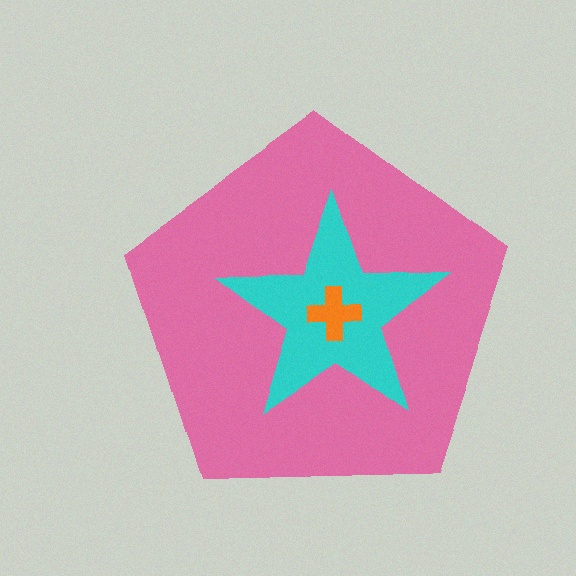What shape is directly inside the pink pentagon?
The cyan star.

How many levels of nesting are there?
3.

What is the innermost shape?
The orange cross.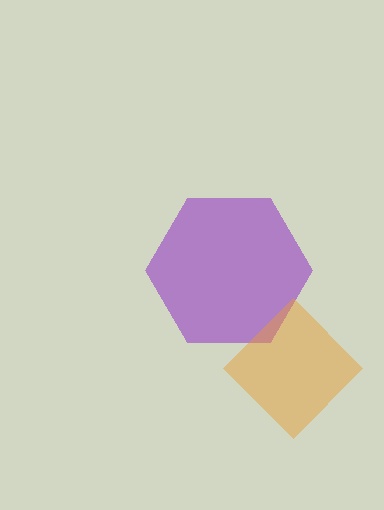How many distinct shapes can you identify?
There are 2 distinct shapes: a purple hexagon, an orange diamond.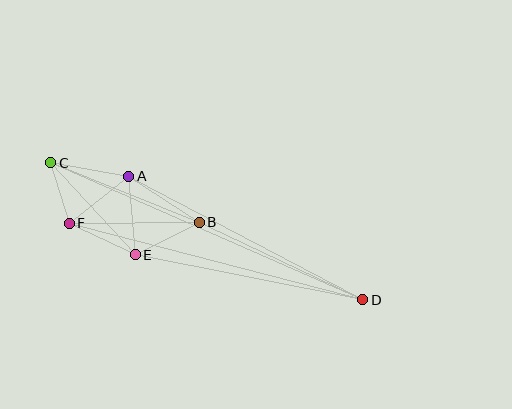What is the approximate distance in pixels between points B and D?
The distance between B and D is approximately 181 pixels.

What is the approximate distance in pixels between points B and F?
The distance between B and F is approximately 130 pixels.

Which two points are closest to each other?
Points C and F are closest to each other.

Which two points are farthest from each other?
Points C and D are farthest from each other.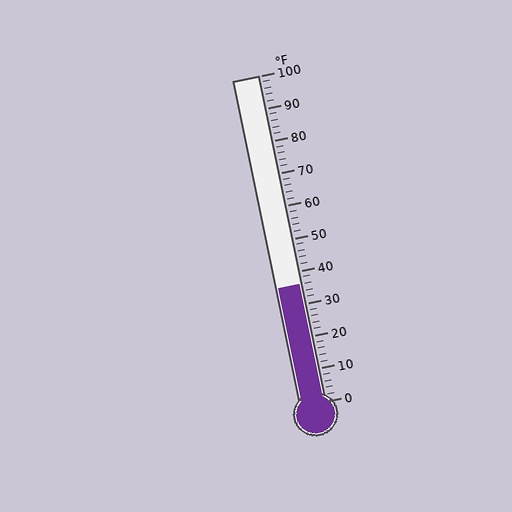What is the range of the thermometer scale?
The thermometer scale ranges from 0°F to 100°F.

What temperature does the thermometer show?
The thermometer shows approximately 36°F.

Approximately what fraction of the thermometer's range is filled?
The thermometer is filled to approximately 35% of its range.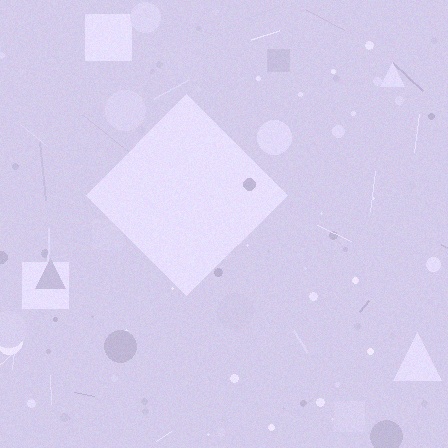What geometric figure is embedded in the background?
A diamond is embedded in the background.